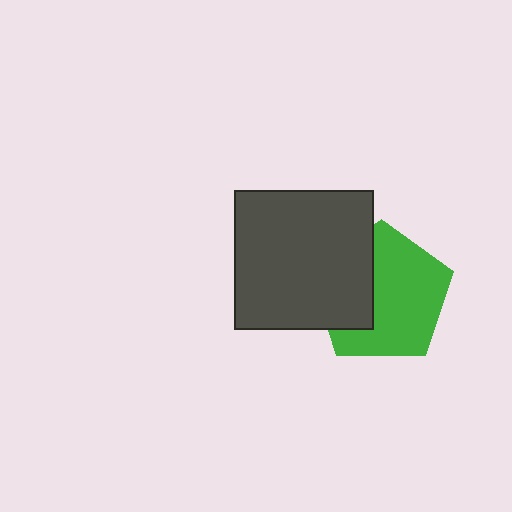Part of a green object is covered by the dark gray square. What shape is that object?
It is a pentagon.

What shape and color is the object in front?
The object in front is a dark gray square.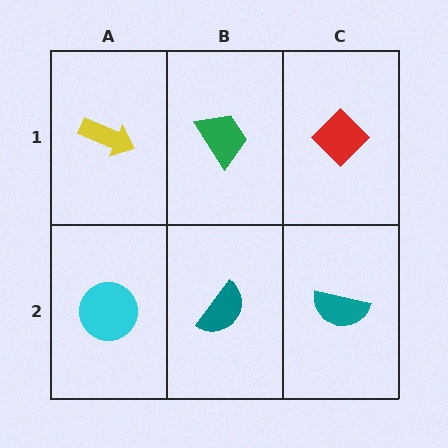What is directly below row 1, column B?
A teal semicircle.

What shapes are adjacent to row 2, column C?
A red diamond (row 1, column C), a teal semicircle (row 2, column B).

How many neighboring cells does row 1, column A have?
2.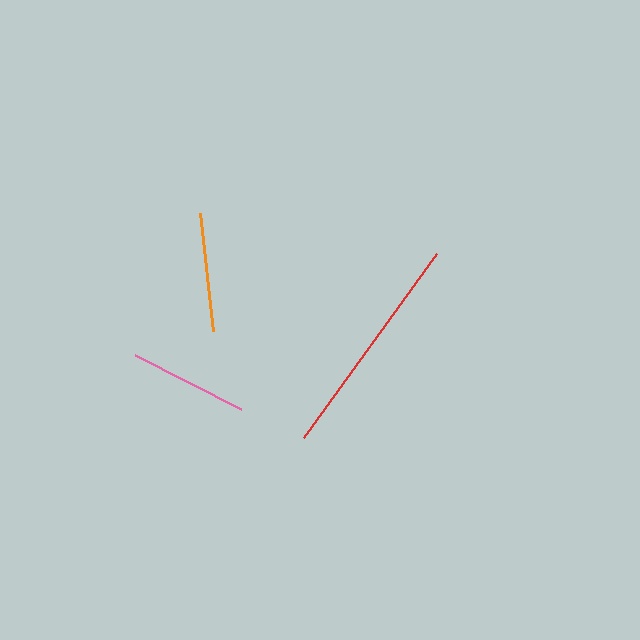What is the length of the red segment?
The red segment is approximately 227 pixels long.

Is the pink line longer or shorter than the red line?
The red line is longer than the pink line.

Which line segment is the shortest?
The orange line is the shortest at approximately 119 pixels.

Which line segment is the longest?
The red line is the longest at approximately 227 pixels.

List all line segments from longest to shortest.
From longest to shortest: red, pink, orange.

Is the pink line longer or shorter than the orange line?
The pink line is longer than the orange line.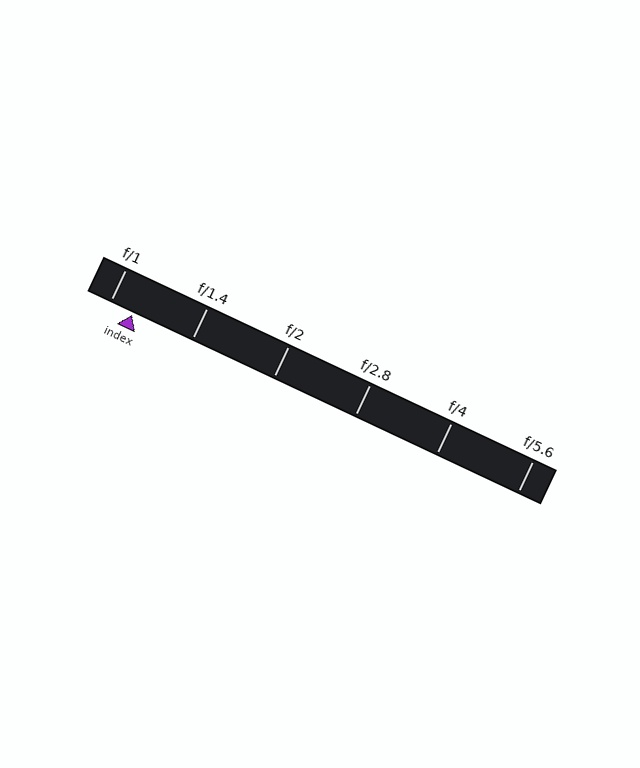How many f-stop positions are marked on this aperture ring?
There are 6 f-stop positions marked.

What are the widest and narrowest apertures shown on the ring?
The widest aperture shown is f/1 and the narrowest is f/5.6.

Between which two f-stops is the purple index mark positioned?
The index mark is between f/1 and f/1.4.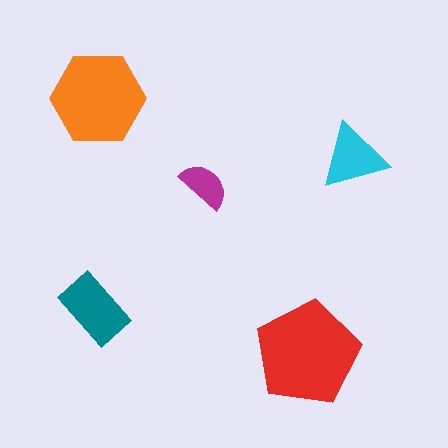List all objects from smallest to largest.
The magenta semicircle, the cyan triangle, the teal rectangle, the orange hexagon, the red pentagon.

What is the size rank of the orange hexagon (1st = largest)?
2nd.